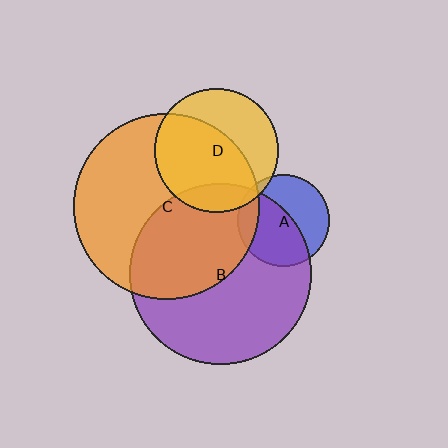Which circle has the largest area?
Circle C (orange).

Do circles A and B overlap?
Yes.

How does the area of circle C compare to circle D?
Approximately 2.3 times.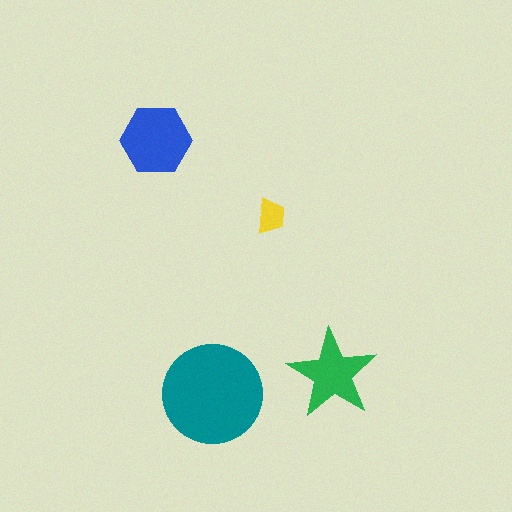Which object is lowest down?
The teal circle is bottommost.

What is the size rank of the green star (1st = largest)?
3rd.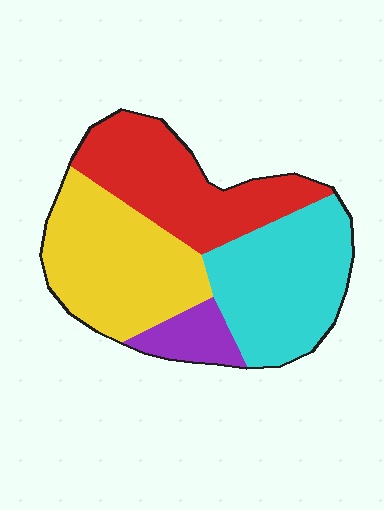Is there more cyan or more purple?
Cyan.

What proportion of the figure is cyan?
Cyan takes up about one third (1/3) of the figure.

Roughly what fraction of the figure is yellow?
Yellow covers 32% of the figure.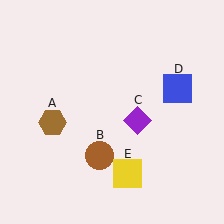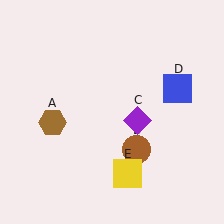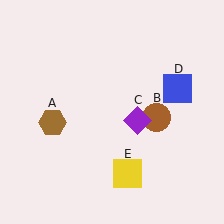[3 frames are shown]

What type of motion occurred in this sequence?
The brown circle (object B) rotated counterclockwise around the center of the scene.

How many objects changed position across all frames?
1 object changed position: brown circle (object B).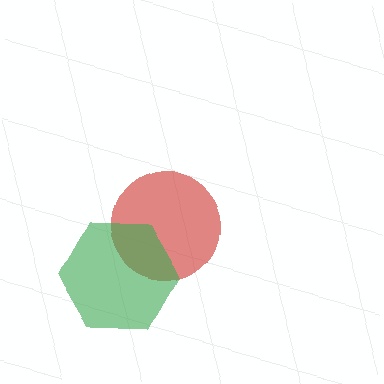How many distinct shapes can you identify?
There are 2 distinct shapes: a red circle, a green hexagon.